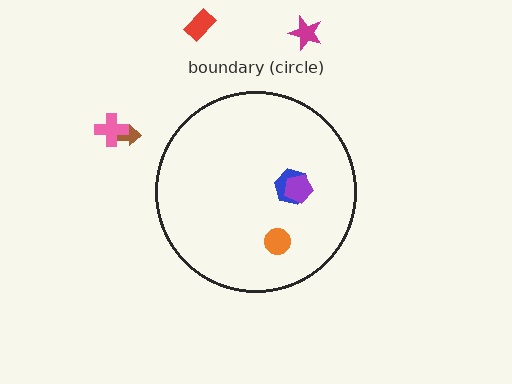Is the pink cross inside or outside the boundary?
Outside.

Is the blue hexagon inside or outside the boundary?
Inside.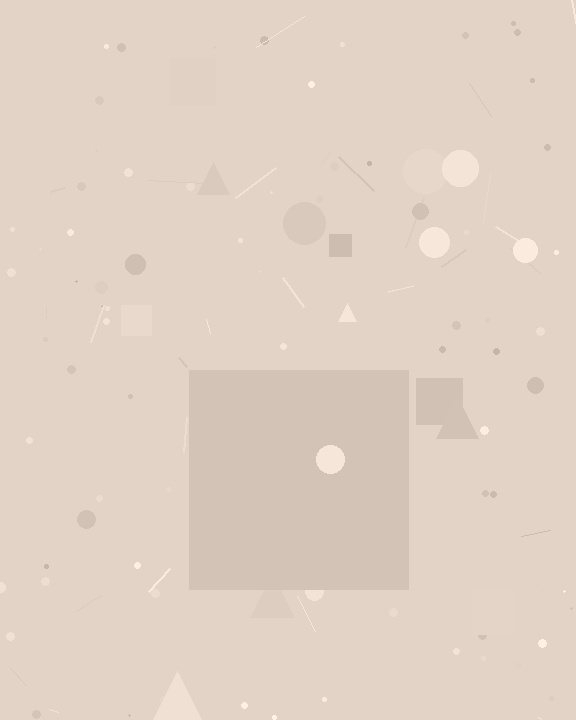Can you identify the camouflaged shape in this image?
The camouflaged shape is a square.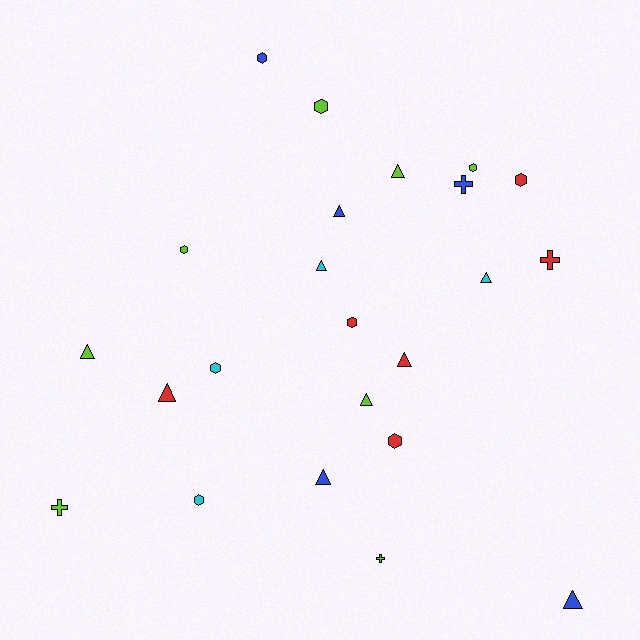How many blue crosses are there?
There is 1 blue cross.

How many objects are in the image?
There are 23 objects.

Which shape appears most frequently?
Triangle, with 10 objects.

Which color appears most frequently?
Lime, with 8 objects.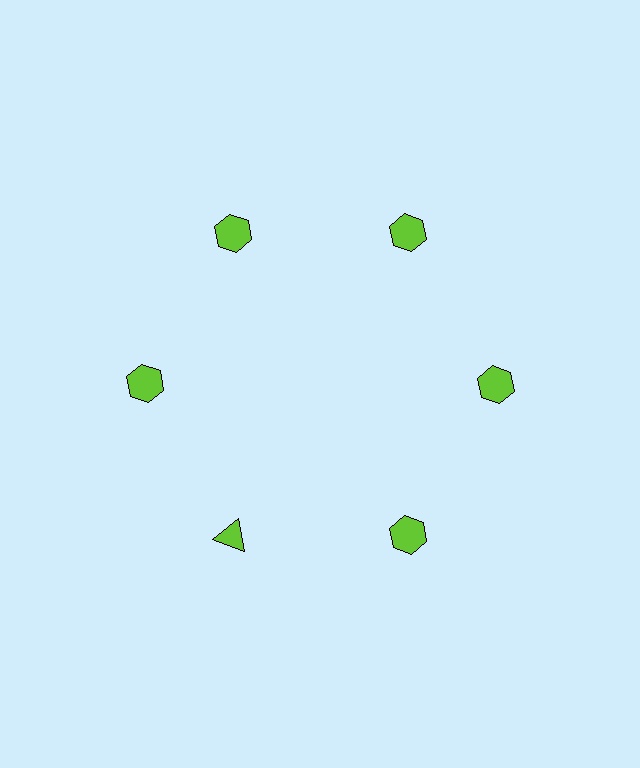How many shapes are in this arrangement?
There are 6 shapes arranged in a ring pattern.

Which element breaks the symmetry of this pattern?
The lime triangle at roughly the 7 o'clock position breaks the symmetry. All other shapes are lime hexagons.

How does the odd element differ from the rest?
It has a different shape: triangle instead of hexagon.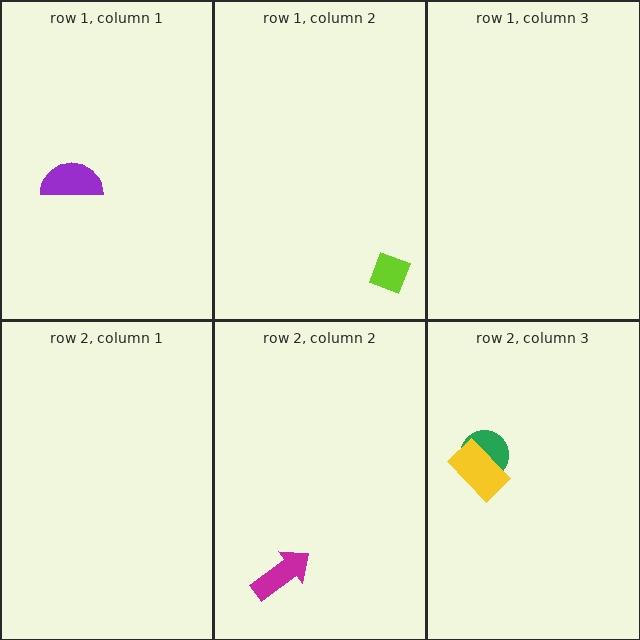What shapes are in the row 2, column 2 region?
The magenta arrow.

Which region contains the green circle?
The row 2, column 3 region.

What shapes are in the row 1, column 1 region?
The purple semicircle.